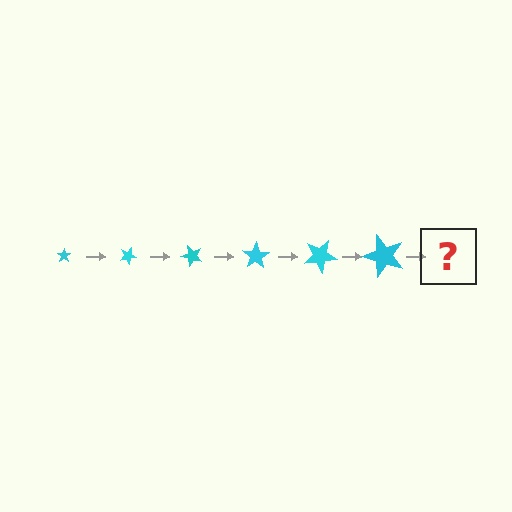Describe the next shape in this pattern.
It should be a star, larger than the previous one and rotated 150 degrees from the start.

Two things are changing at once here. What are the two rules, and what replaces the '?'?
The two rules are that the star grows larger each step and it rotates 25 degrees each step. The '?' should be a star, larger than the previous one and rotated 150 degrees from the start.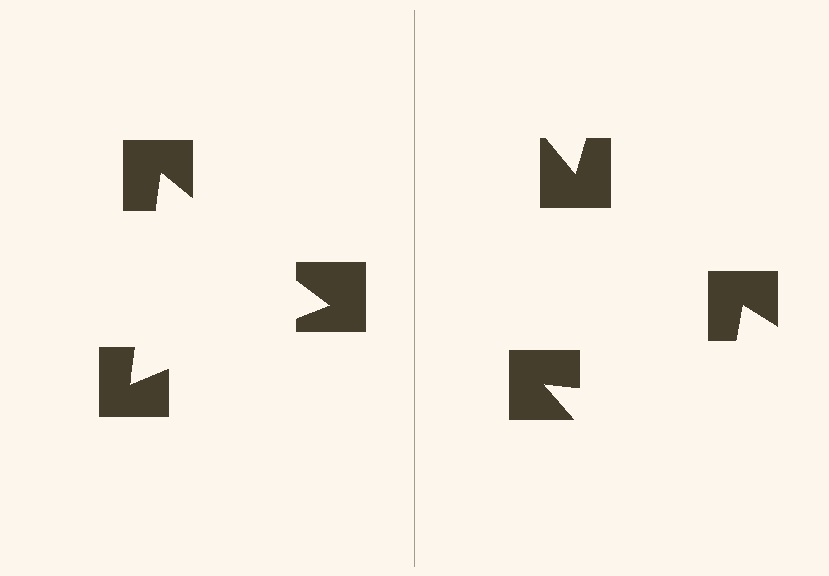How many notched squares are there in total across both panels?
6 — 3 on each side.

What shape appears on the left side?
An illusory triangle.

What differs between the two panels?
The notched squares are positioned identically on both sides; only the wedge orientations differ. On the left they align to a triangle; on the right they are misaligned.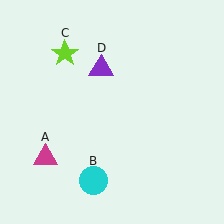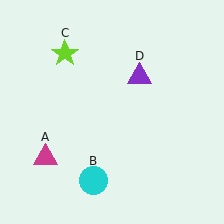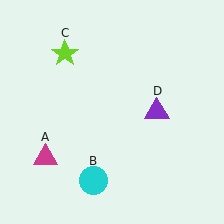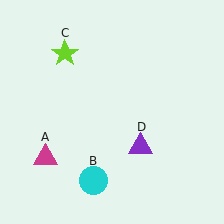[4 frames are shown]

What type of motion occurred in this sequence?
The purple triangle (object D) rotated clockwise around the center of the scene.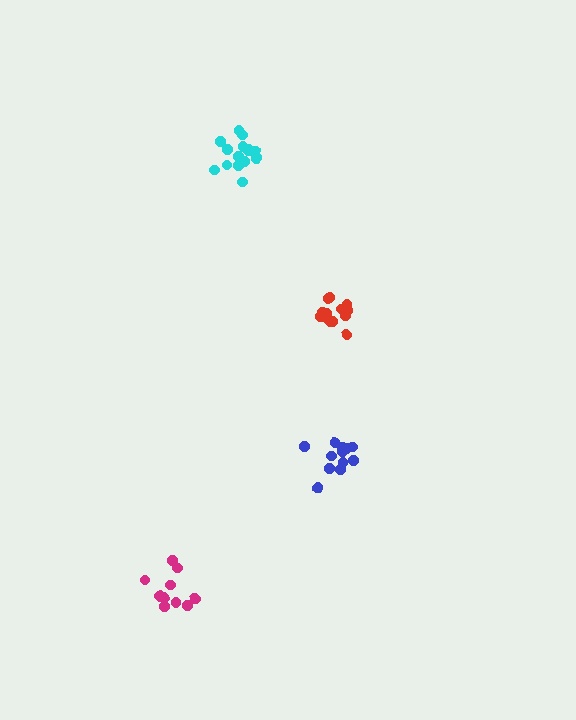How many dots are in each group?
Group 1: 11 dots, Group 2: 12 dots, Group 3: 13 dots, Group 4: 16 dots (52 total).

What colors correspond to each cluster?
The clusters are colored: magenta, blue, red, cyan.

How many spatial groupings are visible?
There are 4 spatial groupings.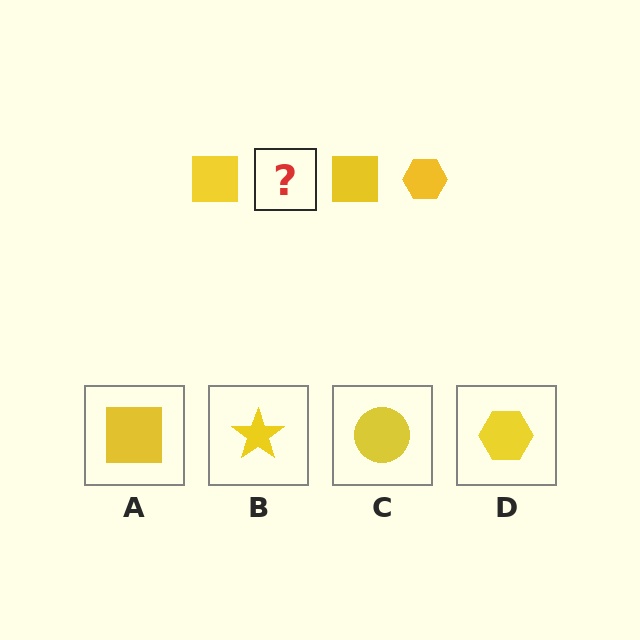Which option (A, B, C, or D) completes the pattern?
D.